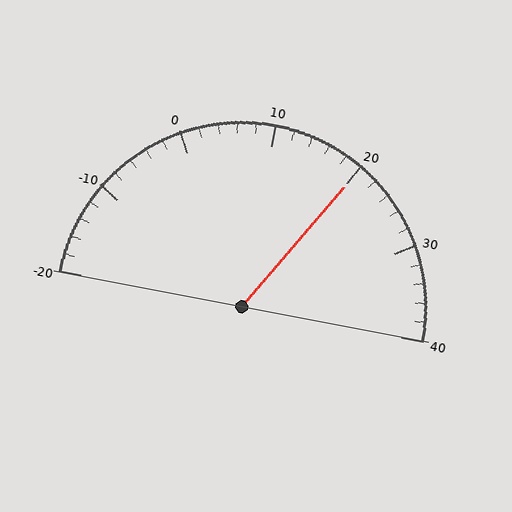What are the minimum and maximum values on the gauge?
The gauge ranges from -20 to 40.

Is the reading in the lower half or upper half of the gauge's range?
The reading is in the upper half of the range (-20 to 40).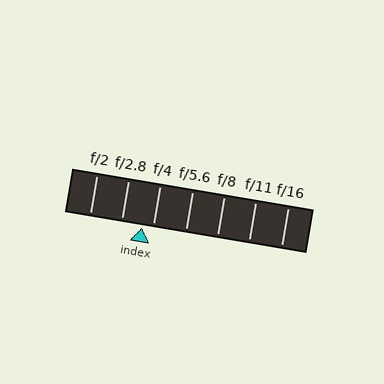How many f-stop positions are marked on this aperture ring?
There are 7 f-stop positions marked.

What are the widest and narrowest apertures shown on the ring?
The widest aperture shown is f/2 and the narrowest is f/16.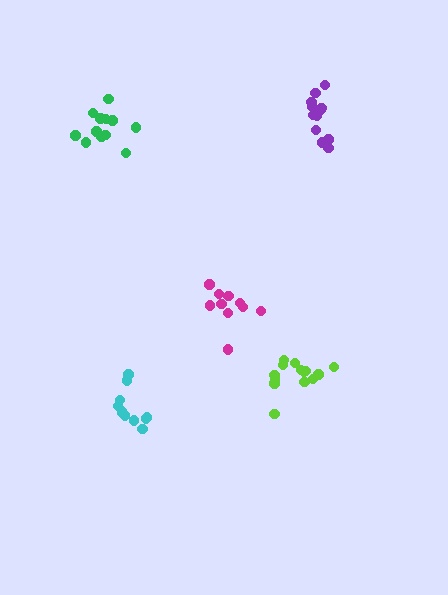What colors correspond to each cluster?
The clusters are colored: cyan, purple, magenta, lime, green.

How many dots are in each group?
Group 1: 11 dots, Group 2: 12 dots, Group 3: 10 dots, Group 4: 14 dots, Group 5: 12 dots (59 total).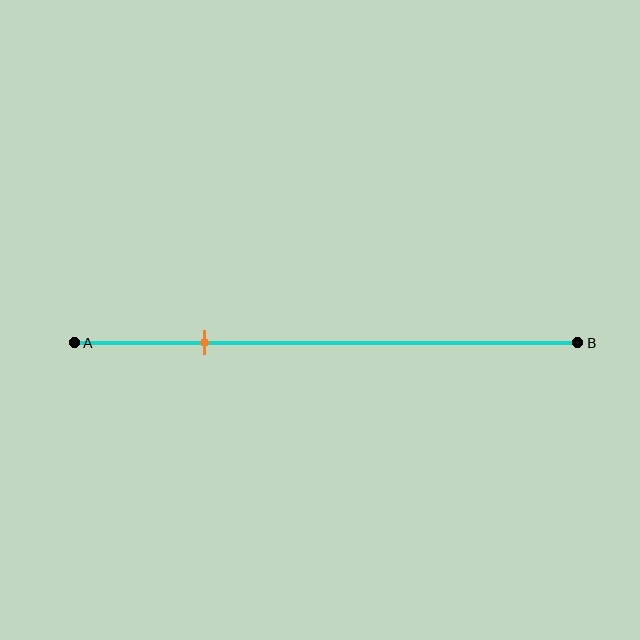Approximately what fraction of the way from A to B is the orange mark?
The orange mark is approximately 25% of the way from A to B.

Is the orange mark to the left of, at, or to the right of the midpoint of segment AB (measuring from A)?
The orange mark is to the left of the midpoint of segment AB.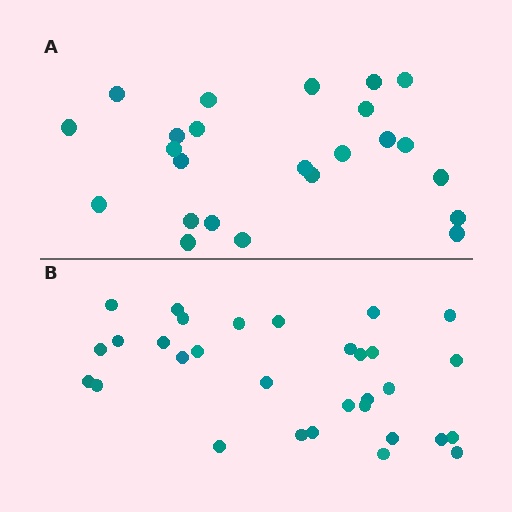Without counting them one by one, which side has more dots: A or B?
Region B (the bottom region) has more dots.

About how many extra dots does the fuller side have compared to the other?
Region B has roughly 8 or so more dots than region A.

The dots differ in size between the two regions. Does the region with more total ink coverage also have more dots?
No. Region A has more total ink coverage because its dots are larger, but region B actually contains more individual dots. Total area can be misleading — the number of items is what matters here.